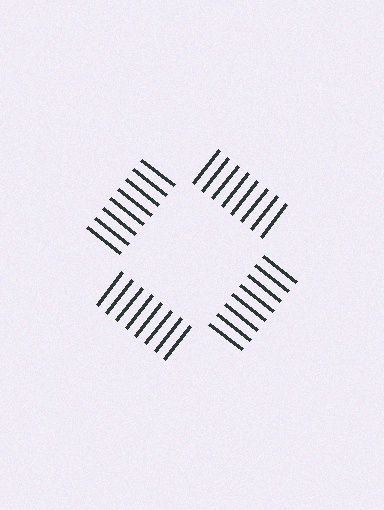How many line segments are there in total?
32 — 8 along each of the 4 edges.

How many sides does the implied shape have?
4 sides — the line-ends trace a square.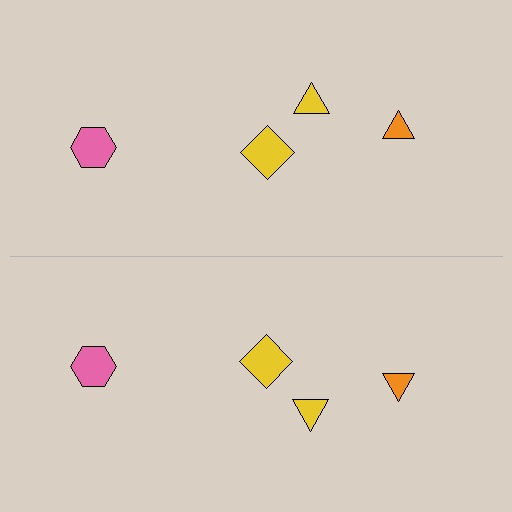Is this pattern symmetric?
Yes, this pattern has bilateral (reflection) symmetry.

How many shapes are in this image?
There are 8 shapes in this image.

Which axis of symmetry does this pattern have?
The pattern has a horizontal axis of symmetry running through the center of the image.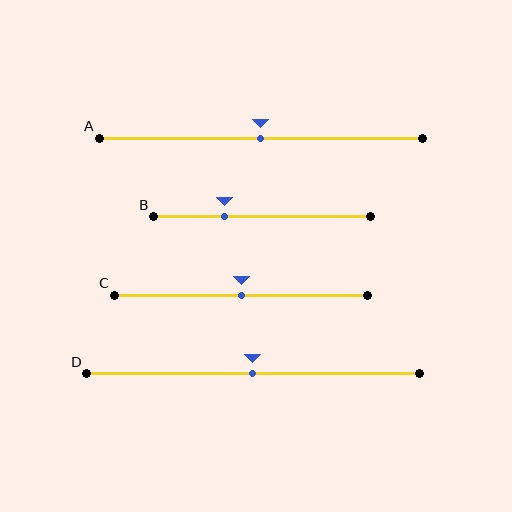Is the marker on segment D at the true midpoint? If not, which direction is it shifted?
Yes, the marker on segment D is at the true midpoint.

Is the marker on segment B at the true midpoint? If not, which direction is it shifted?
No, the marker on segment B is shifted to the left by about 17% of the segment length.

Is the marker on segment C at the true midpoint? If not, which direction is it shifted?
Yes, the marker on segment C is at the true midpoint.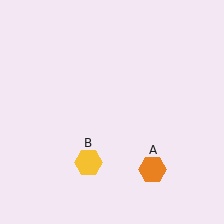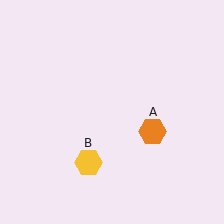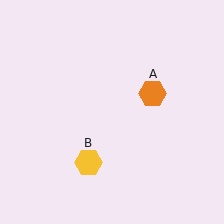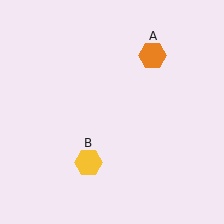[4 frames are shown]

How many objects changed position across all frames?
1 object changed position: orange hexagon (object A).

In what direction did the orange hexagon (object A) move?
The orange hexagon (object A) moved up.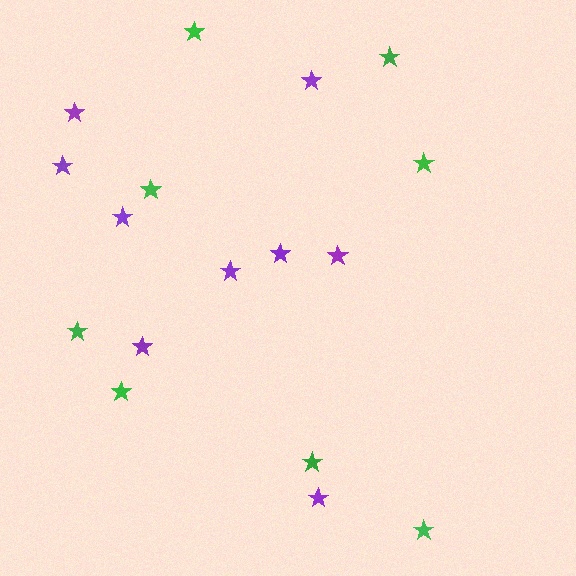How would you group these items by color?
There are 2 groups: one group of green stars (8) and one group of purple stars (9).